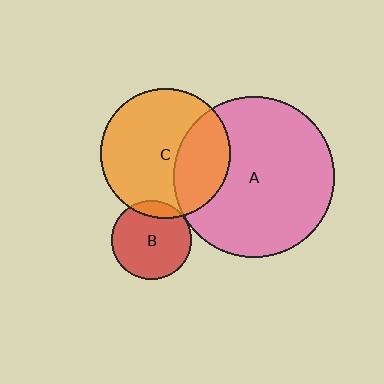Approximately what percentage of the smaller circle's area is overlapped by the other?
Approximately 15%.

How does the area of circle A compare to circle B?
Approximately 4.1 times.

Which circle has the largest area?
Circle A (pink).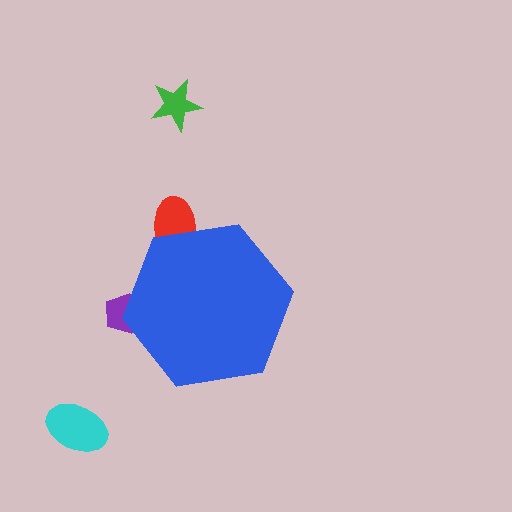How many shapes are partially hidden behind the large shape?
2 shapes are partially hidden.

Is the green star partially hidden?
No, the green star is fully visible.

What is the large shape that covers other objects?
A blue hexagon.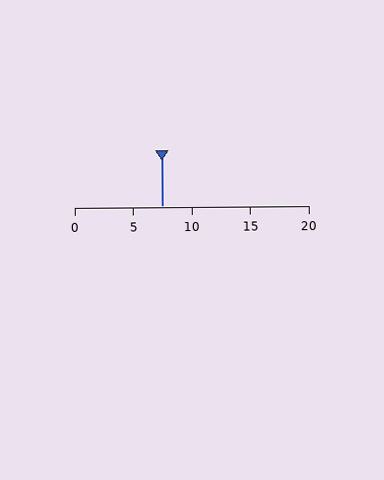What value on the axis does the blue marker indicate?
The marker indicates approximately 7.5.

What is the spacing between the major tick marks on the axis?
The major ticks are spaced 5 apart.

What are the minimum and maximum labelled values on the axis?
The axis runs from 0 to 20.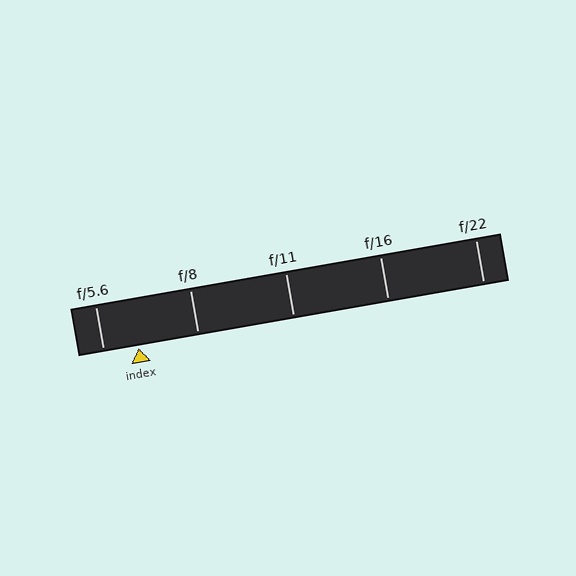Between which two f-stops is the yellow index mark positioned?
The index mark is between f/5.6 and f/8.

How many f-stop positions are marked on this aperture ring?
There are 5 f-stop positions marked.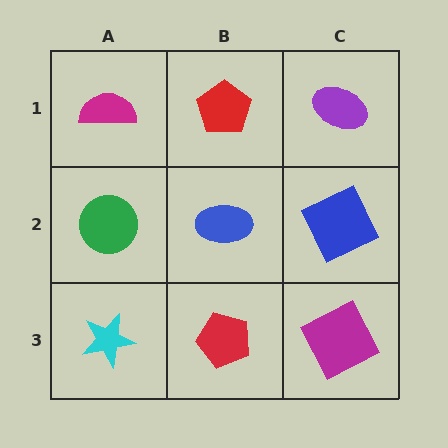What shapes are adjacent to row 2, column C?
A purple ellipse (row 1, column C), a magenta square (row 3, column C), a blue ellipse (row 2, column B).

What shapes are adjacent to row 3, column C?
A blue square (row 2, column C), a red pentagon (row 3, column B).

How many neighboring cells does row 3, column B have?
3.